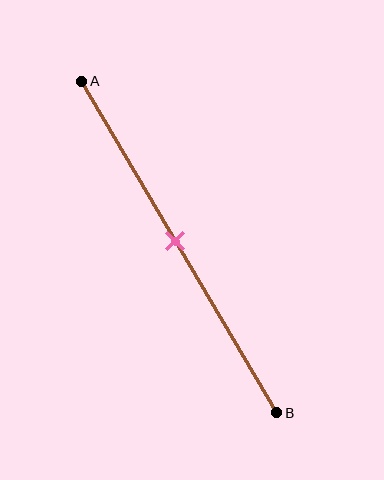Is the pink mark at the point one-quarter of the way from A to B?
No, the mark is at about 50% from A, not at the 25% one-quarter point.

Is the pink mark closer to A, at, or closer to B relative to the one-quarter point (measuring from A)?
The pink mark is closer to point B than the one-quarter point of segment AB.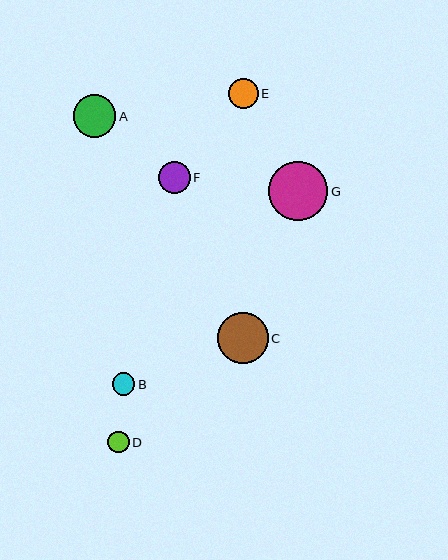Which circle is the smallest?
Circle D is the smallest with a size of approximately 21 pixels.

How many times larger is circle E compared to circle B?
Circle E is approximately 1.3 times the size of circle B.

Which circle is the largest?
Circle G is the largest with a size of approximately 59 pixels.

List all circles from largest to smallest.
From largest to smallest: G, C, A, F, E, B, D.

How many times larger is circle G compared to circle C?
Circle G is approximately 1.2 times the size of circle C.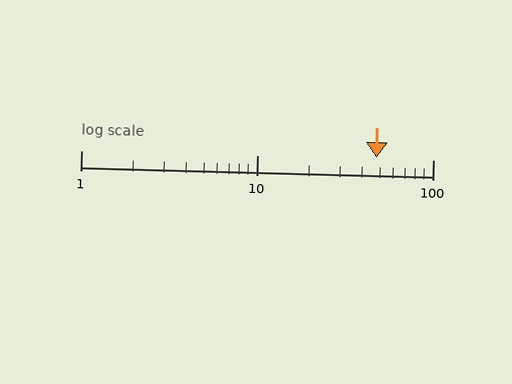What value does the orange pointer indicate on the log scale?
The pointer indicates approximately 48.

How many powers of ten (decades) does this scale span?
The scale spans 2 decades, from 1 to 100.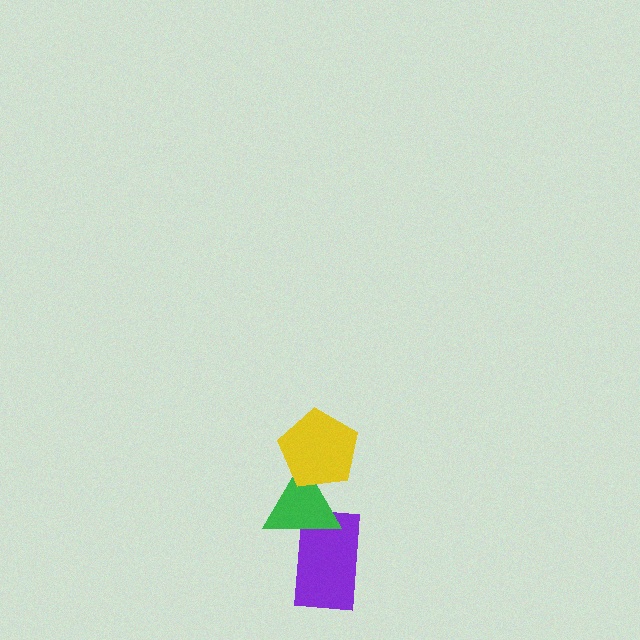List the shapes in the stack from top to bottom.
From top to bottom: the yellow pentagon, the green triangle, the purple rectangle.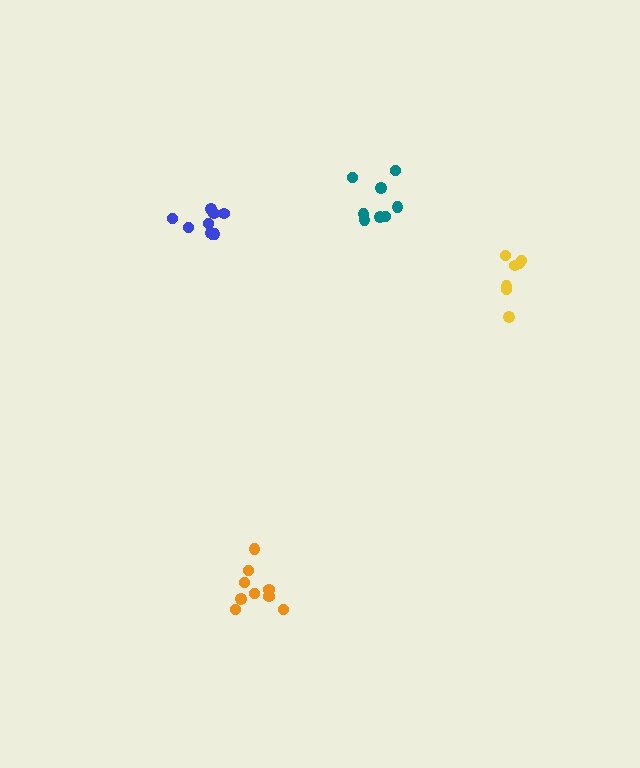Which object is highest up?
The teal cluster is topmost.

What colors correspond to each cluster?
The clusters are colored: yellow, blue, orange, teal.